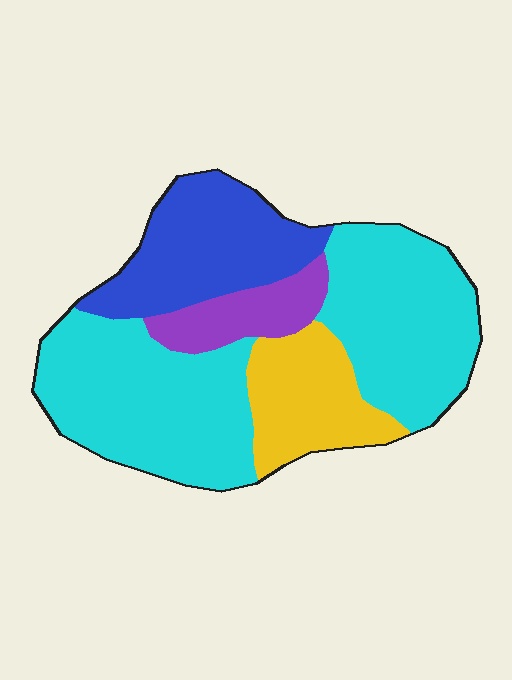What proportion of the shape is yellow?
Yellow takes up about one sixth (1/6) of the shape.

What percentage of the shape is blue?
Blue covers around 20% of the shape.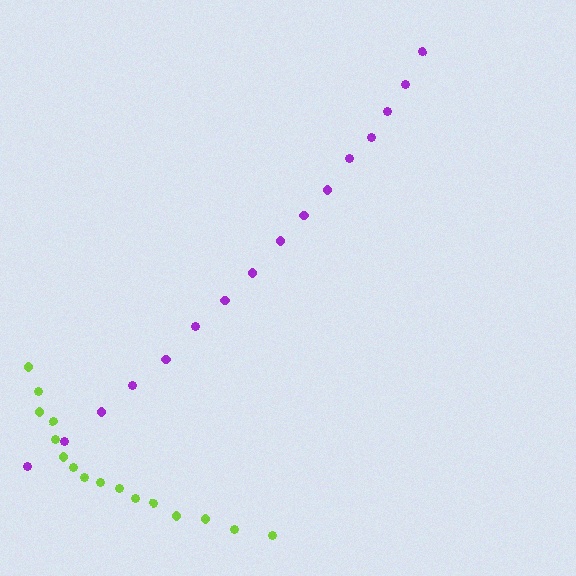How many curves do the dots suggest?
There are 2 distinct paths.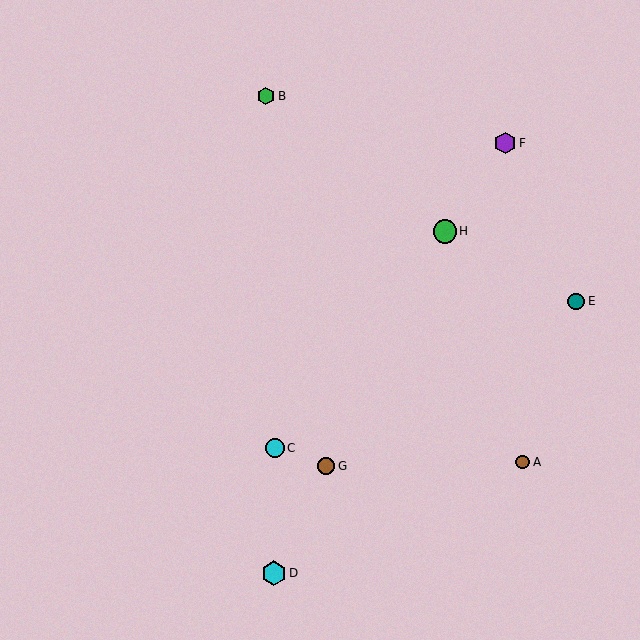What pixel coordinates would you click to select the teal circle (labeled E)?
Click at (576, 301) to select the teal circle E.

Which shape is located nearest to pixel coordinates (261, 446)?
The cyan circle (labeled C) at (275, 448) is nearest to that location.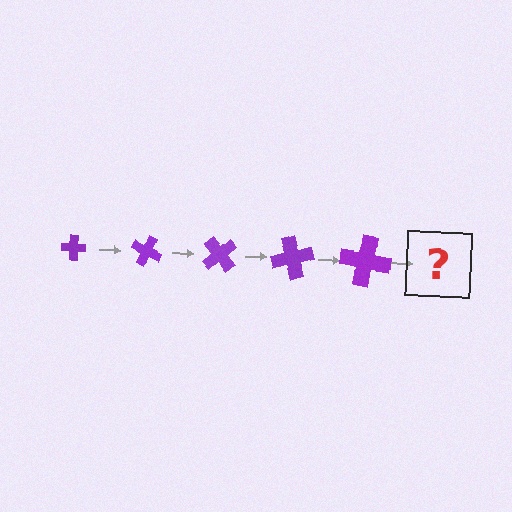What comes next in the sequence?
The next element should be a cross, larger than the previous one and rotated 125 degrees from the start.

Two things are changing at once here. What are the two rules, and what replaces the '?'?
The two rules are that the cross grows larger each step and it rotates 25 degrees each step. The '?' should be a cross, larger than the previous one and rotated 125 degrees from the start.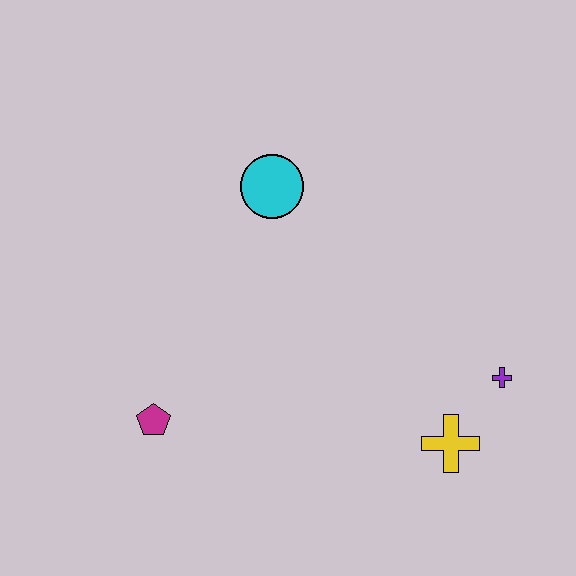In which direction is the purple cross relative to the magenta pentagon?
The purple cross is to the right of the magenta pentagon.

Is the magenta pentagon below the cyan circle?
Yes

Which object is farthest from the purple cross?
The magenta pentagon is farthest from the purple cross.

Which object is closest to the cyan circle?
The magenta pentagon is closest to the cyan circle.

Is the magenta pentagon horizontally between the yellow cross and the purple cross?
No